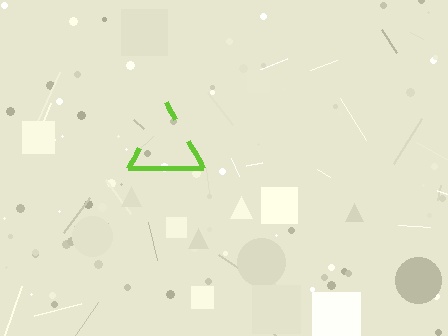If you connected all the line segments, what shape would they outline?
They would outline a triangle.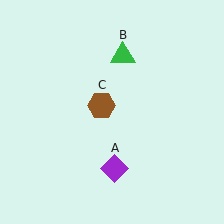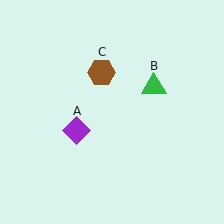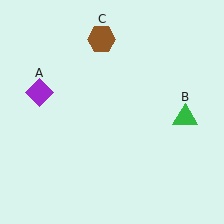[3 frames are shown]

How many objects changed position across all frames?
3 objects changed position: purple diamond (object A), green triangle (object B), brown hexagon (object C).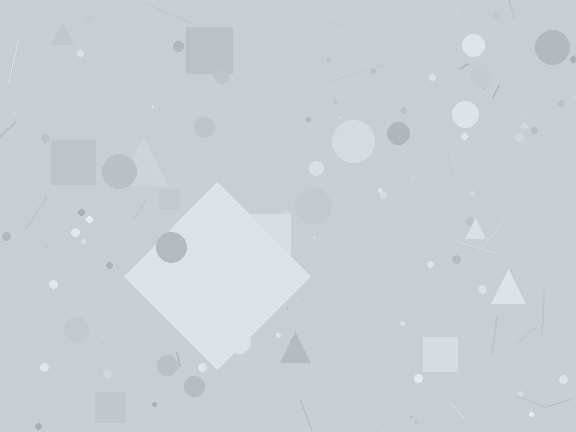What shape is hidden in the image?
A diamond is hidden in the image.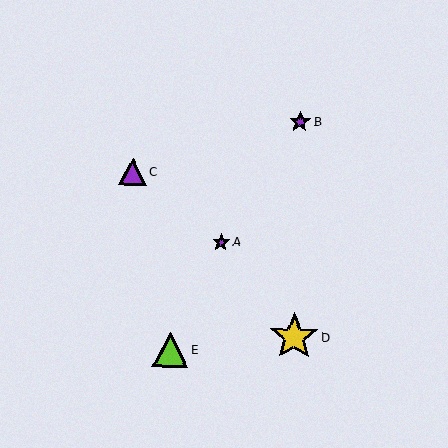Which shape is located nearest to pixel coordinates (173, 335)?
The lime triangle (labeled E) at (170, 350) is nearest to that location.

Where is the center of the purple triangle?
The center of the purple triangle is at (133, 171).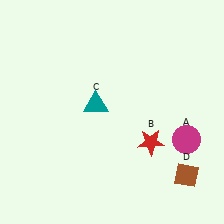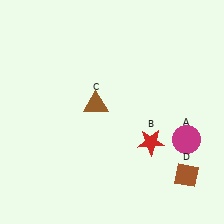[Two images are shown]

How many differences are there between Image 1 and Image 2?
There is 1 difference between the two images.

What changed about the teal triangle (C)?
In Image 1, C is teal. In Image 2, it changed to brown.